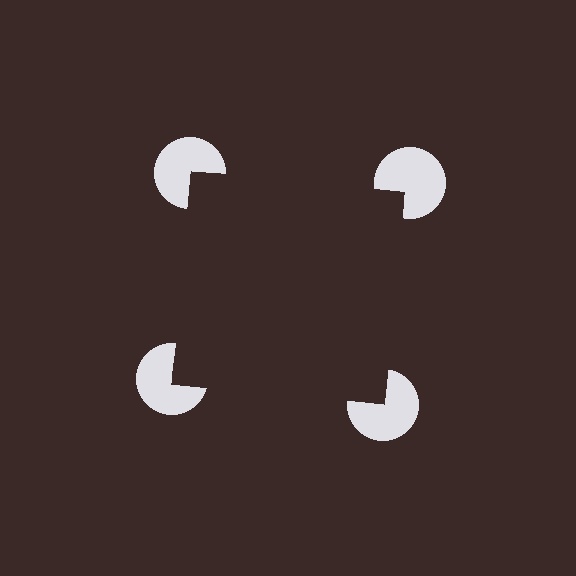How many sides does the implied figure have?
4 sides.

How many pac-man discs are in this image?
There are 4 — one at each vertex of the illusory square.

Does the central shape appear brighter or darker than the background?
It typically appears slightly darker than the background, even though no actual brightness change is drawn.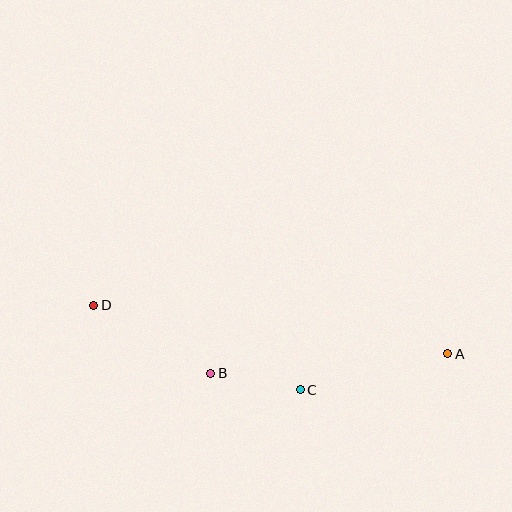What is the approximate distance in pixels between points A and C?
The distance between A and C is approximately 152 pixels.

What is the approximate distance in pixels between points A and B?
The distance between A and B is approximately 238 pixels.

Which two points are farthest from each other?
Points A and D are farthest from each other.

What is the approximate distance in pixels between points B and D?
The distance between B and D is approximately 135 pixels.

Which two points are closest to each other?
Points B and C are closest to each other.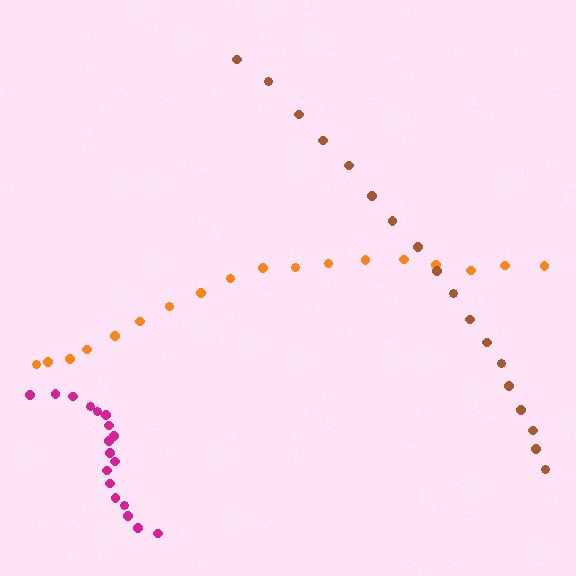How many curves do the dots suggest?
There are 3 distinct paths.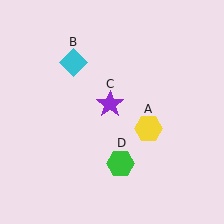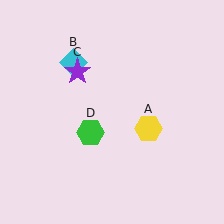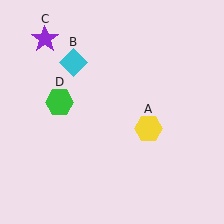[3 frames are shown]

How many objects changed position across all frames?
2 objects changed position: purple star (object C), green hexagon (object D).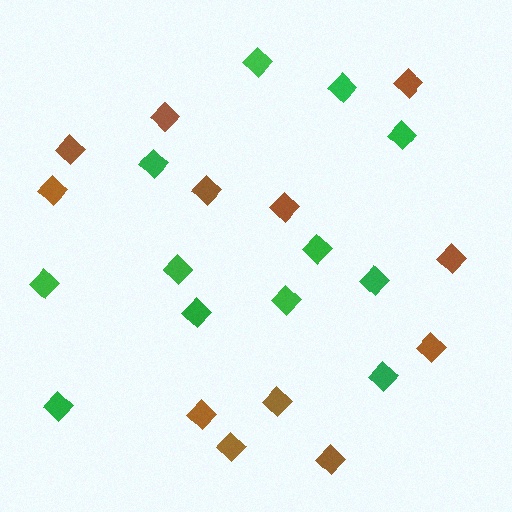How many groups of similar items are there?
There are 2 groups: one group of brown diamonds (12) and one group of green diamonds (12).